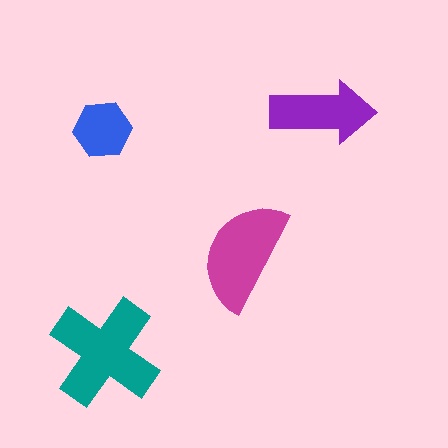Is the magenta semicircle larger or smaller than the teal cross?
Smaller.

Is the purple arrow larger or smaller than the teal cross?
Smaller.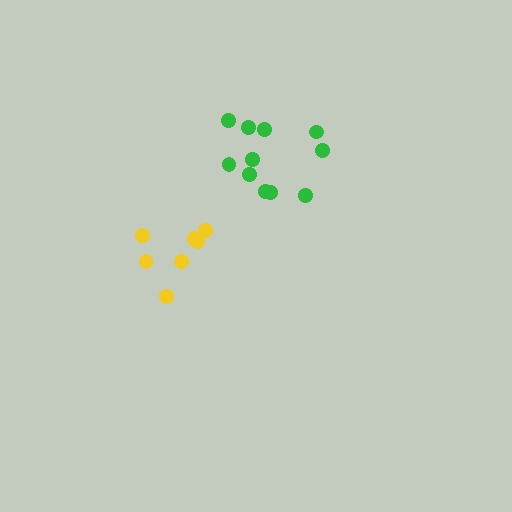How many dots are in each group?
Group 1: 11 dots, Group 2: 7 dots (18 total).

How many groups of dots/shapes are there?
There are 2 groups.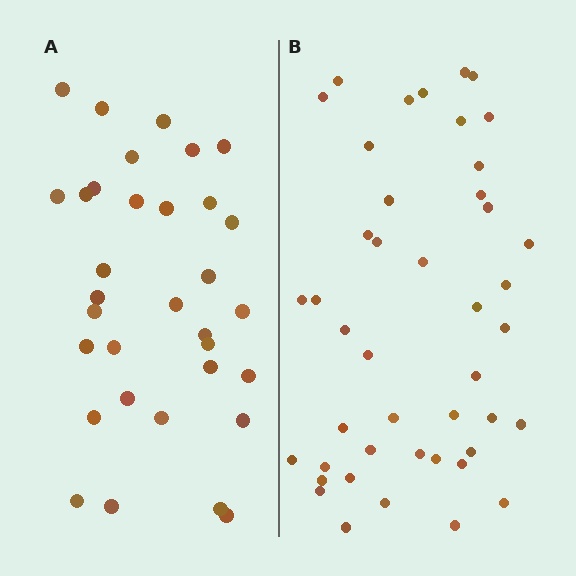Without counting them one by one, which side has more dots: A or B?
Region B (the right region) has more dots.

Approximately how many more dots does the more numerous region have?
Region B has roughly 12 or so more dots than region A.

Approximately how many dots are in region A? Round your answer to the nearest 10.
About 30 dots. (The exact count is 33, which rounds to 30.)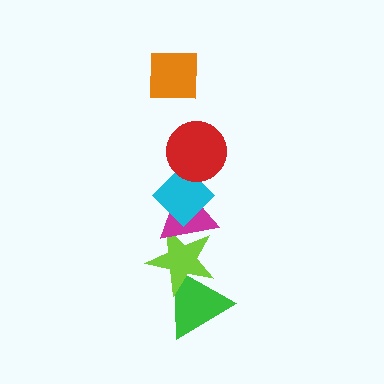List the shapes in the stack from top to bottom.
From top to bottom: the orange square, the red circle, the cyan diamond, the magenta triangle, the lime star, the green triangle.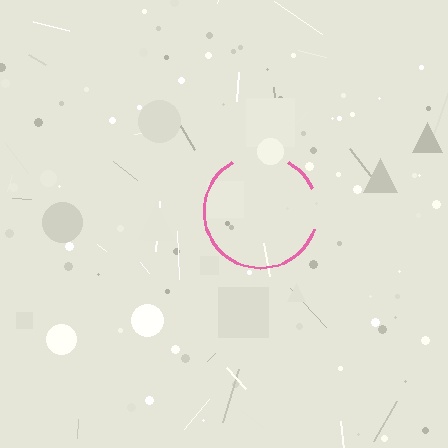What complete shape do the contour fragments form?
The contour fragments form a circle.